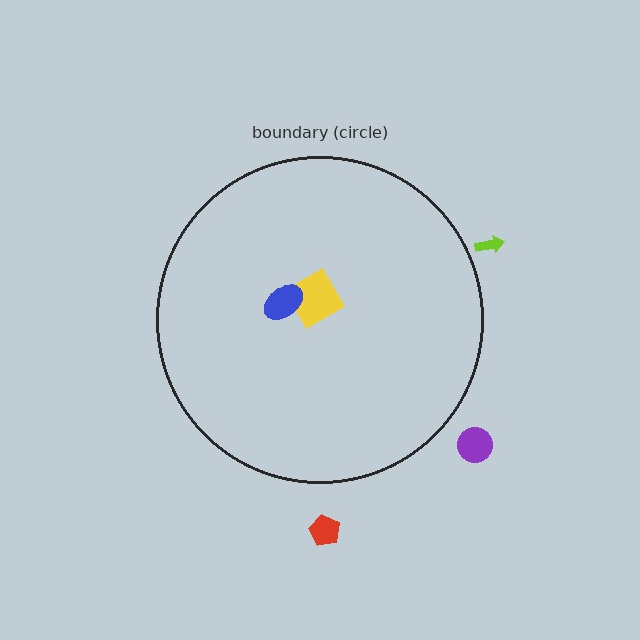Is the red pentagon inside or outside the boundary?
Outside.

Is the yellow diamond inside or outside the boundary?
Inside.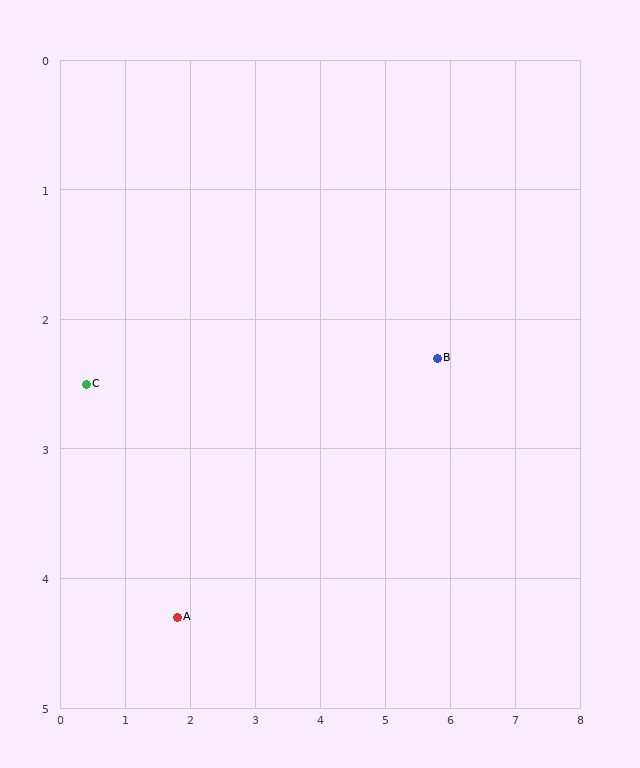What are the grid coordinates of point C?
Point C is at approximately (0.4, 2.5).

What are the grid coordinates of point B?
Point B is at approximately (5.8, 2.3).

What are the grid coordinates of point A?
Point A is at approximately (1.8, 4.3).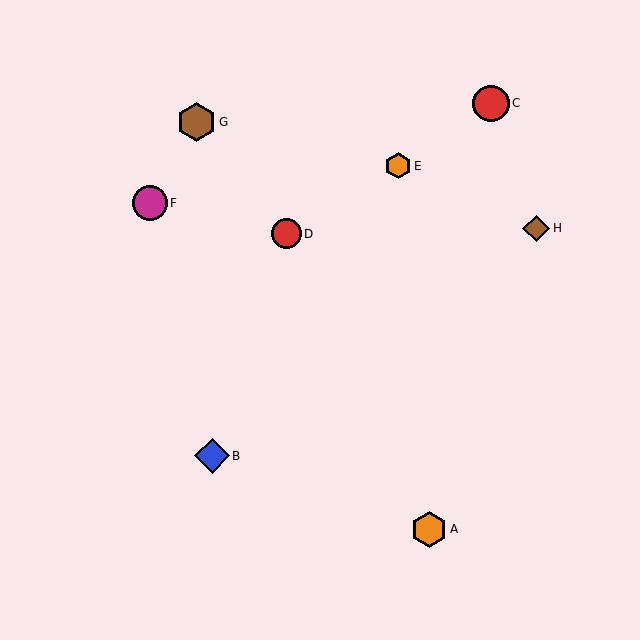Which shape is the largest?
The brown hexagon (labeled G) is the largest.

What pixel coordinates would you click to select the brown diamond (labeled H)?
Click at (536, 228) to select the brown diamond H.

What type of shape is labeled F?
Shape F is a magenta circle.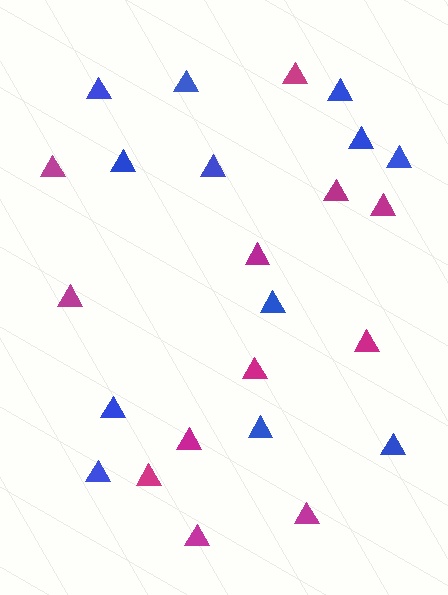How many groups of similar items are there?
There are 2 groups: one group of magenta triangles (12) and one group of blue triangles (12).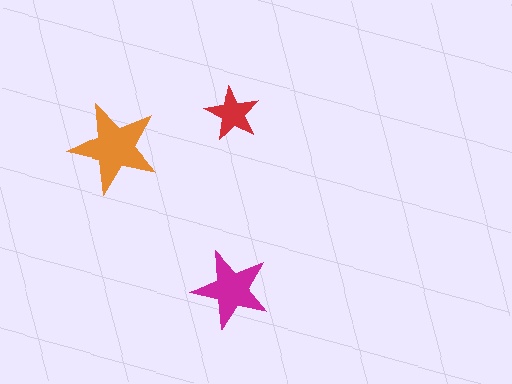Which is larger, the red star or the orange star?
The orange one.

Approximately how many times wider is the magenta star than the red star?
About 1.5 times wider.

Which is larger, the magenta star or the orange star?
The orange one.